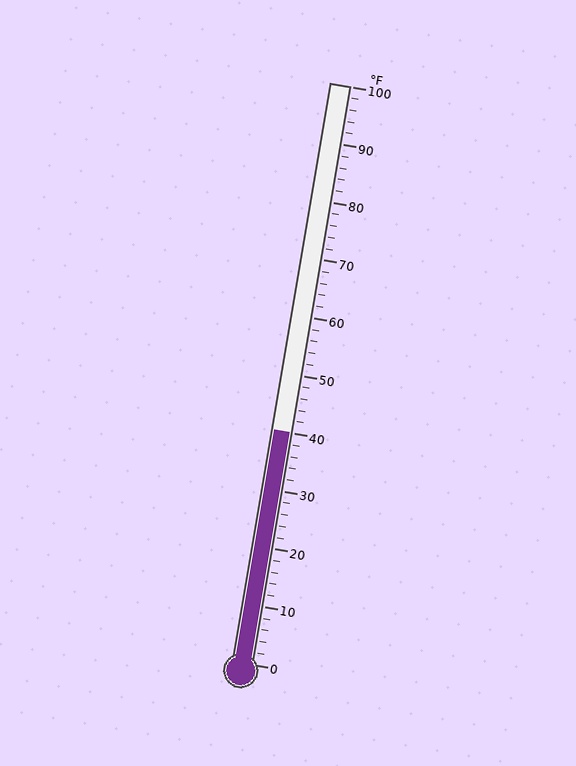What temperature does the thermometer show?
The thermometer shows approximately 40°F.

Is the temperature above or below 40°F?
The temperature is at 40°F.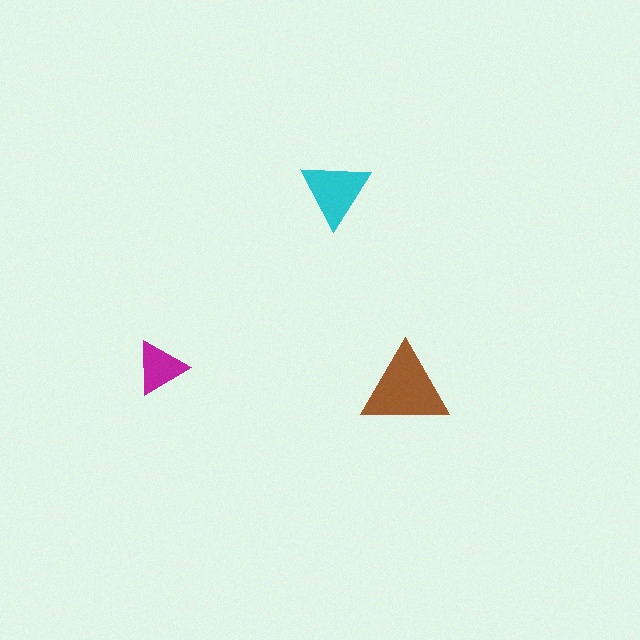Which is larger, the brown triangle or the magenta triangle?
The brown one.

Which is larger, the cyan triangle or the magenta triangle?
The cyan one.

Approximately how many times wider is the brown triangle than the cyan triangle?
About 1.5 times wider.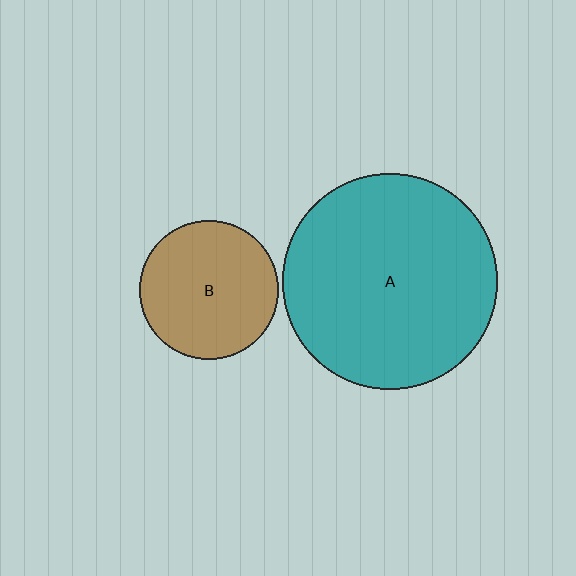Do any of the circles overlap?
No, none of the circles overlap.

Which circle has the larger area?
Circle A (teal).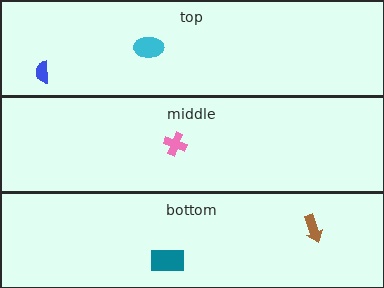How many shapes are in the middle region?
1.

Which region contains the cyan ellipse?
The top region.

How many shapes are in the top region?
2.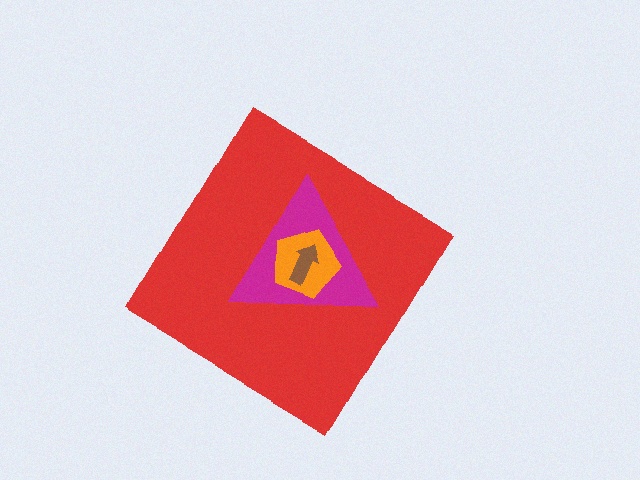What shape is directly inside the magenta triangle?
The orange pentagon.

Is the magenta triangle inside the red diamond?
Yes.